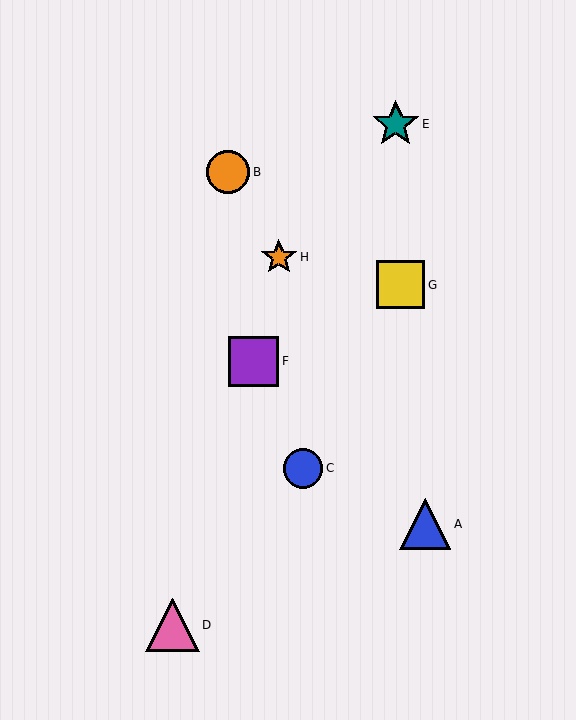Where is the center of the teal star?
The center of the teal star is at (396, 124).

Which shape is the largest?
The pink triangle (labeled D) is the largest.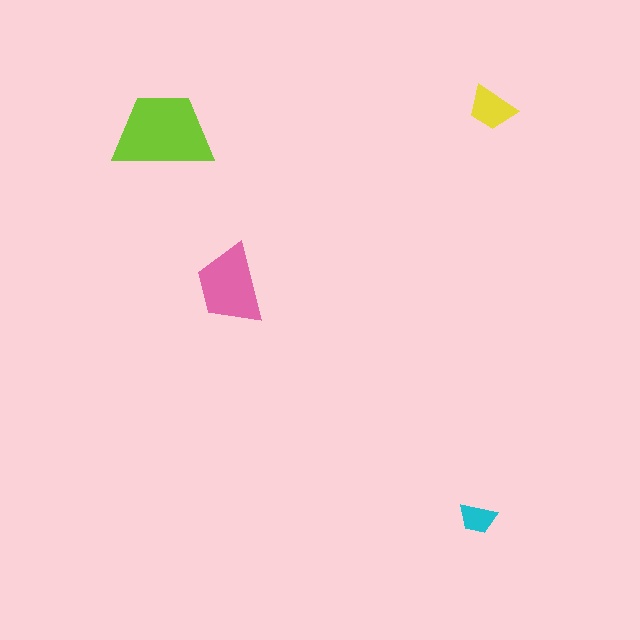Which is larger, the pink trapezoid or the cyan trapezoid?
The pink one.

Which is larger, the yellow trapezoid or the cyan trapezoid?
The yellow one.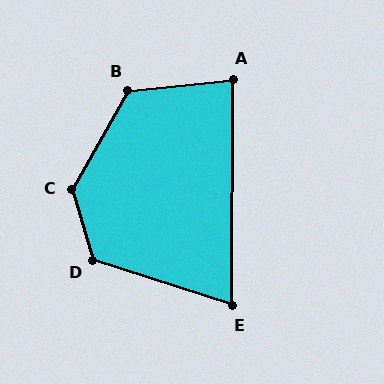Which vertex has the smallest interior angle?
E, at approximately 72 degrees.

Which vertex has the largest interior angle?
C, at approximately 134 degrees.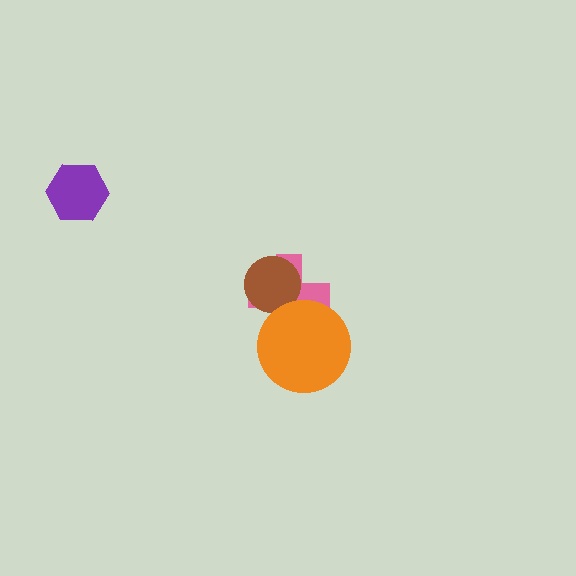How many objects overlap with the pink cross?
2 objects overlap with the pink cross.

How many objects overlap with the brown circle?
1 object overlaps with the brown circle.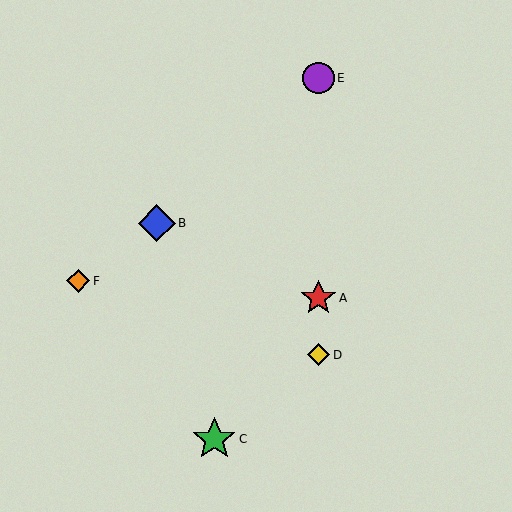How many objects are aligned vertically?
3 objects (A, D, E) are aligned vertically.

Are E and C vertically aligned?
No, E is at x≈318 and C is at x≈214.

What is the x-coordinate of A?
Object A is at x≈318.